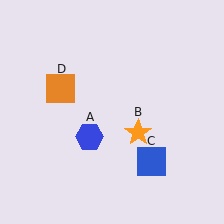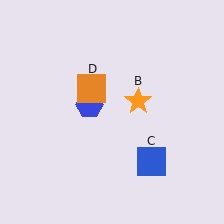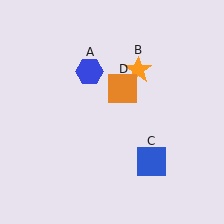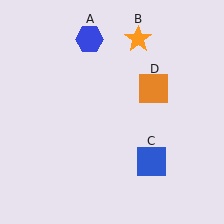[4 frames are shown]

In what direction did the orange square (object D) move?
The orange square (object D) moved right.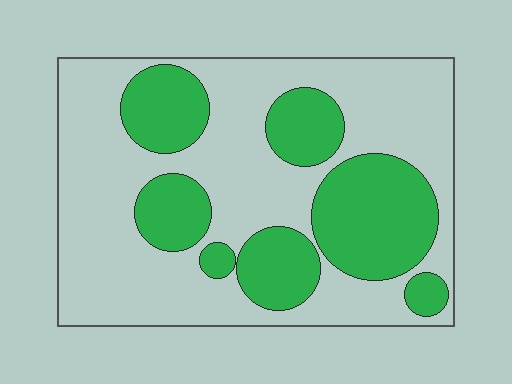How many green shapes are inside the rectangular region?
7.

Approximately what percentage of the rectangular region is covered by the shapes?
Approximately 35%.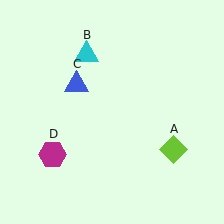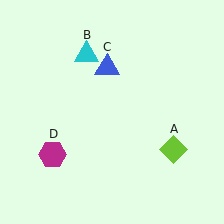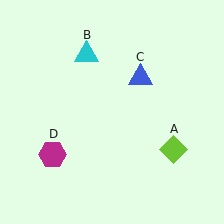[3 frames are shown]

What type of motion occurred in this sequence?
The blue triangle (object C) rotated clockwise around the center of the scene.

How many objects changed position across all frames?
1 object changed position: blue triangle (object C).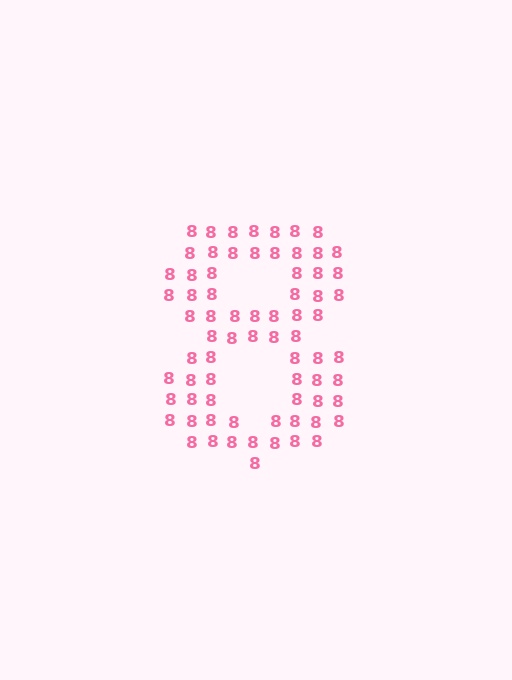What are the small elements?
The small elements are digit 8's.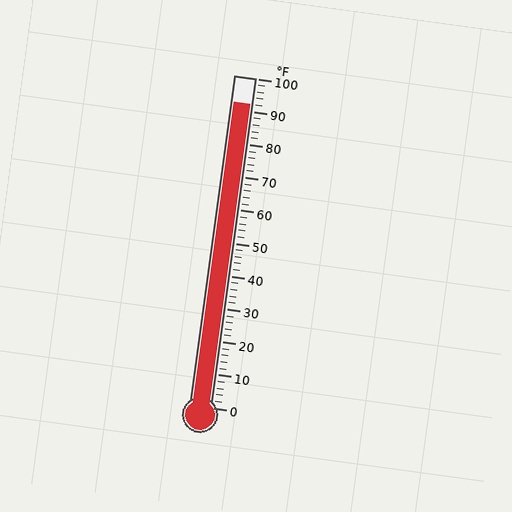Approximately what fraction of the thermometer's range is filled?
The thermometer is filled to approximately 90% of its range.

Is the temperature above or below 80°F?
The temperature is above 80°F.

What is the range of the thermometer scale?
The thermometer scale ranges from 0°F to 100°F.